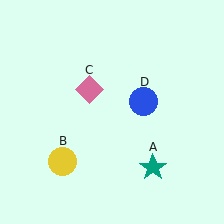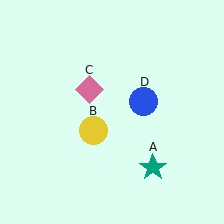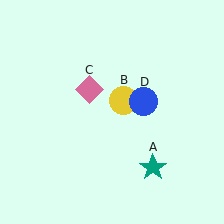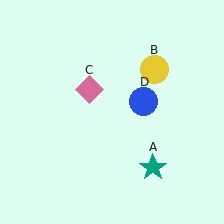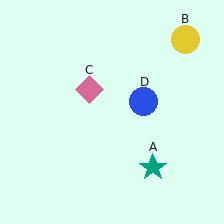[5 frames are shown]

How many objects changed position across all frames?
1 object changed position: yellow circle (object B).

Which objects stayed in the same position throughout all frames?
Teal star (object A) and pink diamond (object C) and blue circle (object D) remained stationary.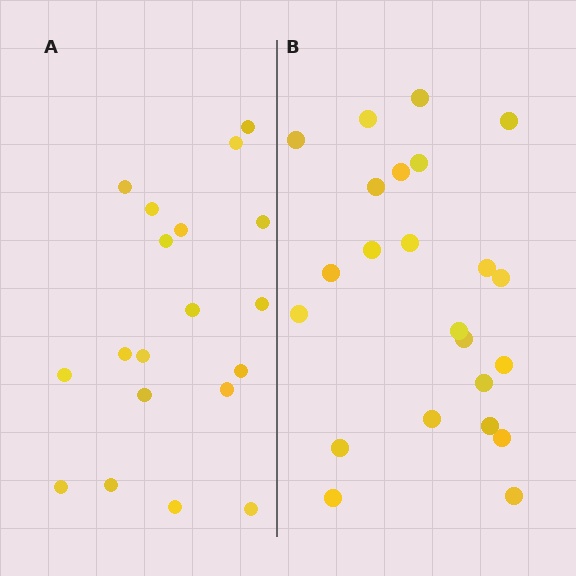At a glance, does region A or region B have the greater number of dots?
Region B (the right region) has more dots.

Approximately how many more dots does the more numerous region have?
Region B has about 4 more dots than region A.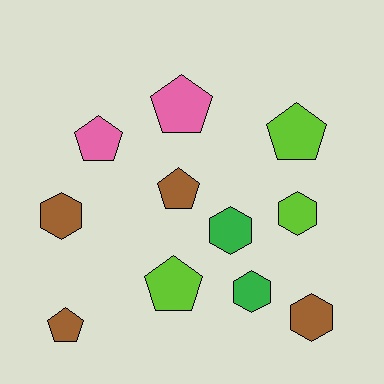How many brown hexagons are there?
There are 2 brown hexagons.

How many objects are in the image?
There are 11 objects.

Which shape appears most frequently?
Pentagon, with 6 objects.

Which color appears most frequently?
Brown, with 4 objects.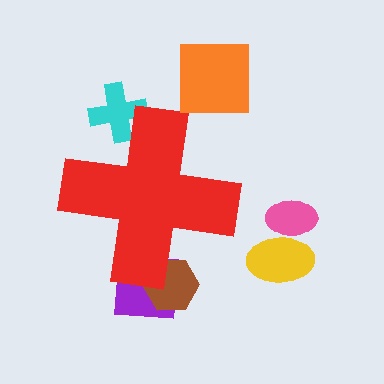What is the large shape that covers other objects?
A red cross.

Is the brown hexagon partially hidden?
Yes, the brown hexagon is partially hidden behind the red cross.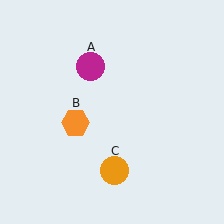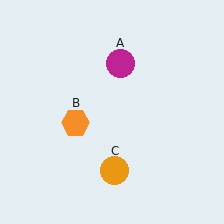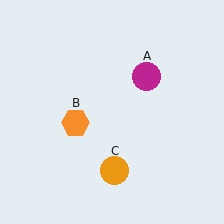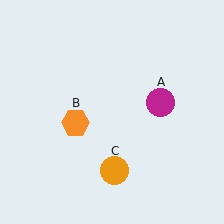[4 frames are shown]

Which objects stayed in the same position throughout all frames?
Orange hexagon (object B) and orange circle (object C) remained stationary.